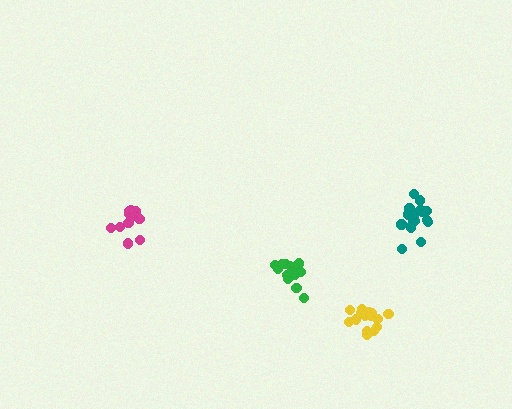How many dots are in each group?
Group 1: 13 dots, Group 2: 17 dots, Group 3: 15 dots, Group 4: 14 dots (59 total).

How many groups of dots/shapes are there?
There are 4 groups.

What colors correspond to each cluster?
The clusters are colored: green, teal, yellow, magenta.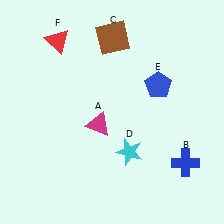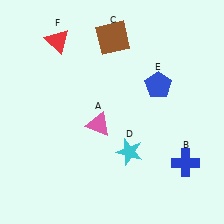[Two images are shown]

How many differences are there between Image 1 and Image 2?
There is 1 difference between the two images.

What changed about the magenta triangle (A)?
In Image 1, A is magenta. In Image 2, it changed to pink.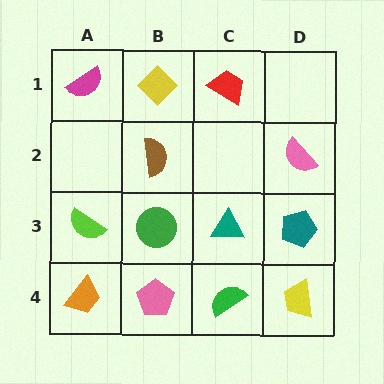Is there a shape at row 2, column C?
No, that cell is empty.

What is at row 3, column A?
A lime semicircle.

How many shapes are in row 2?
2 shapes.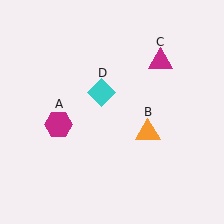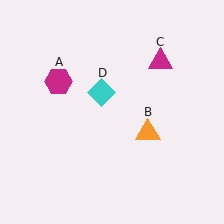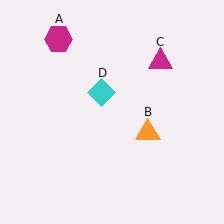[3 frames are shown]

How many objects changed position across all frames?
1 object changed position: magenta hexagon (object A).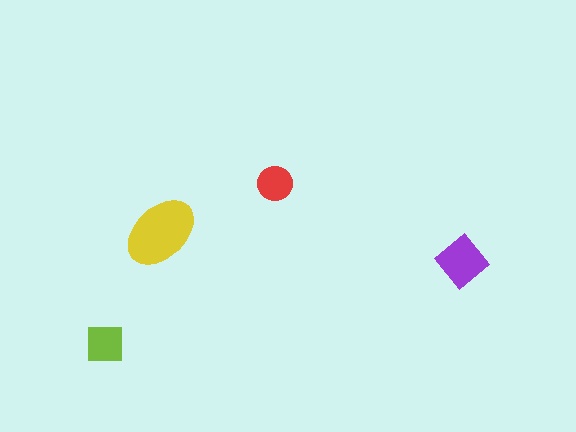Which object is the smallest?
The red circle.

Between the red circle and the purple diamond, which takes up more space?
The purple diamond.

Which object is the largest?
The yellow ellipse.